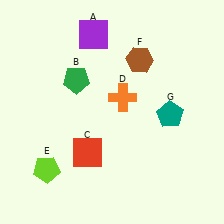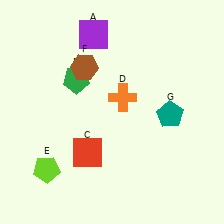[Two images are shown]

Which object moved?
The brown hexagon (F) moved left.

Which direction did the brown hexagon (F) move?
The brown hexagon (F) moved left.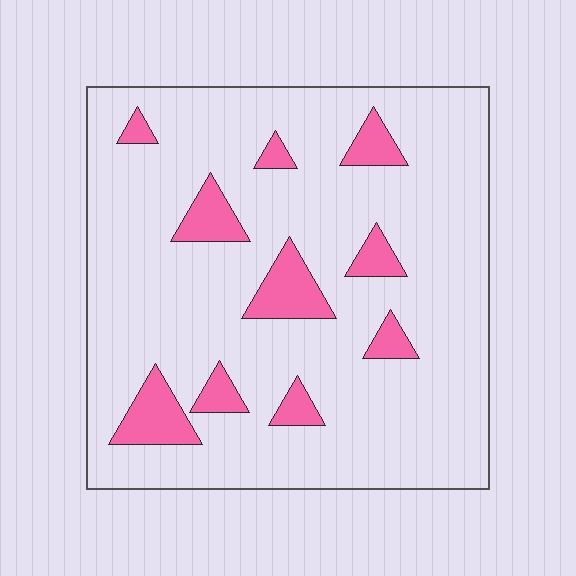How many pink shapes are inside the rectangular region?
10.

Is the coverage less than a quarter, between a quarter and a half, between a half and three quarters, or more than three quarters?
Less than a quarter.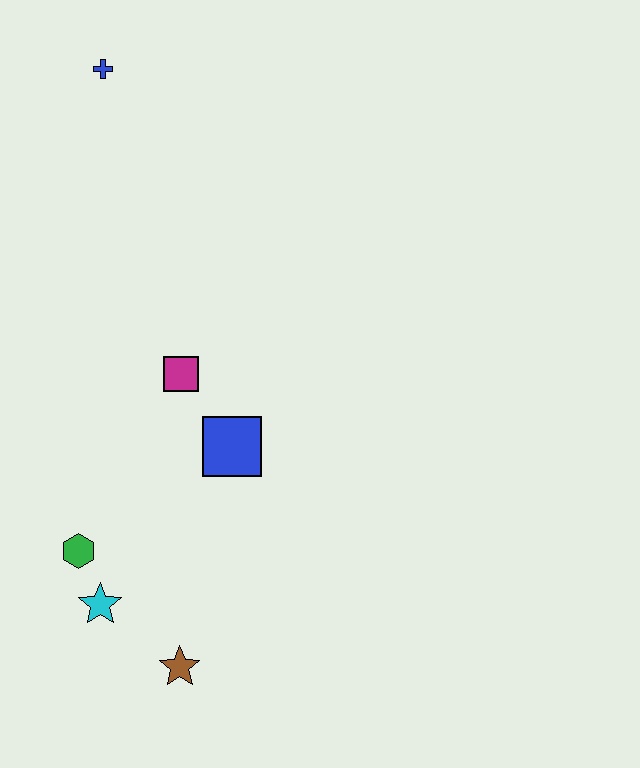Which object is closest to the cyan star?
The green hexagon is closest to the cyan star.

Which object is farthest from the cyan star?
The blue cross is farthest from the cyan star.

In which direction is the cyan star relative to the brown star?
The cyan star is to the left of the brown star.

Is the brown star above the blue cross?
No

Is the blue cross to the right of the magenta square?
No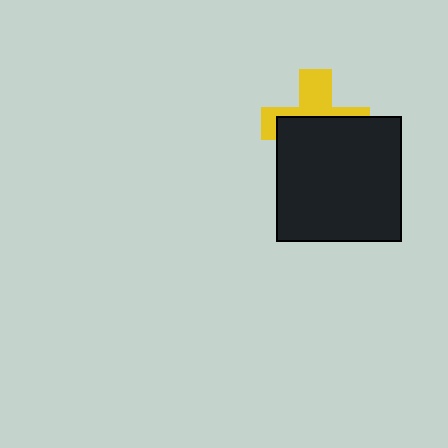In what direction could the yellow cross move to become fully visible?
The yellow cross could move up. That would shift it out from behind the black square entirely.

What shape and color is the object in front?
The object in front is a black square.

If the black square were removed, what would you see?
You would see the complete yellow cross.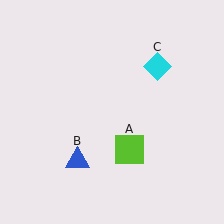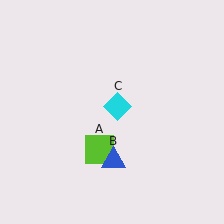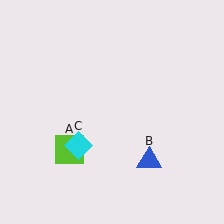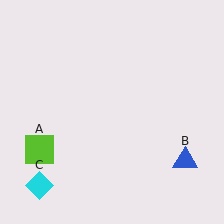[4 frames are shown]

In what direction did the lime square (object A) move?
The lime square (object A) moved left.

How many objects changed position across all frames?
3 objects changed position: lime square (object A), blue triangle (object B), cyan diamond (object C).